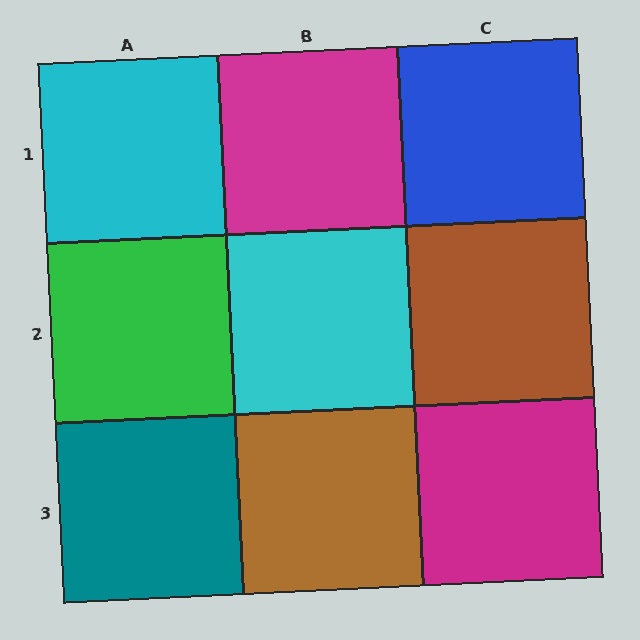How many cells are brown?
2 cells are brown.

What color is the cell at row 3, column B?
Brown.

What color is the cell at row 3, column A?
Teal.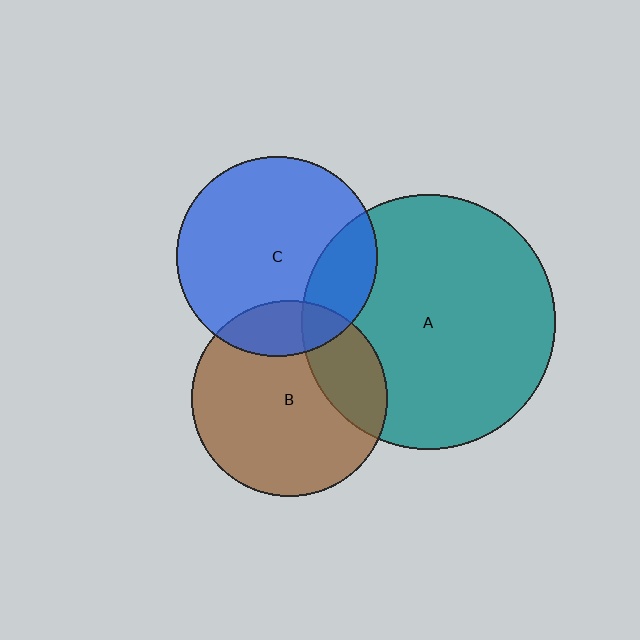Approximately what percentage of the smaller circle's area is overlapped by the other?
Approximately 25%.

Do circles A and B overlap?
Yes.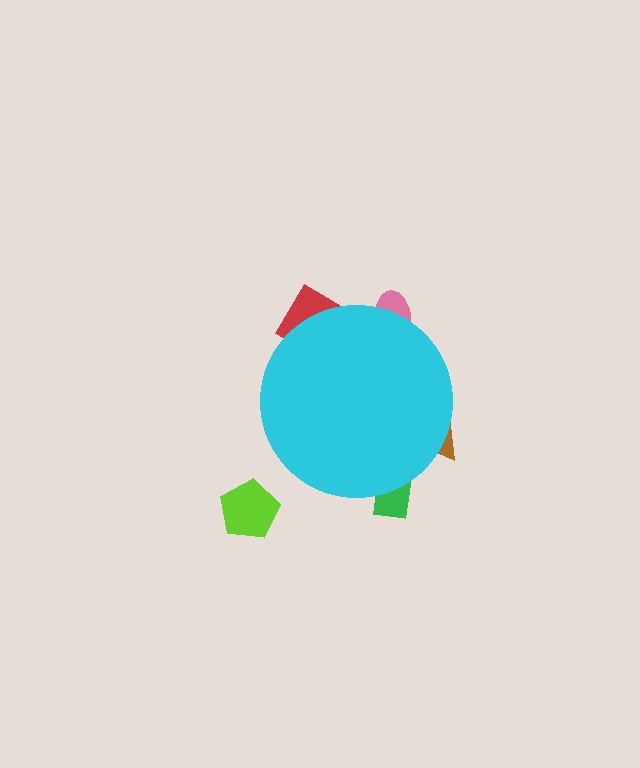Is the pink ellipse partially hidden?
Yes, the pink ellipse is partially hidden behind the cyan circle.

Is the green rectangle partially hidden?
Yes, the green rectangle is partially hidden behind the cyan circle.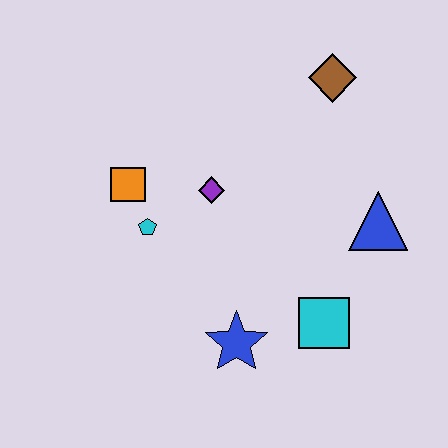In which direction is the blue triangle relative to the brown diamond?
The blue triangle is below the brown diamond.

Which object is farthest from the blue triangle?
The orange square is farthest from the blue triangle.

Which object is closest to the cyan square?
The blue star is closest to the cyan square.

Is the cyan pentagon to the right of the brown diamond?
No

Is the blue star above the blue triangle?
No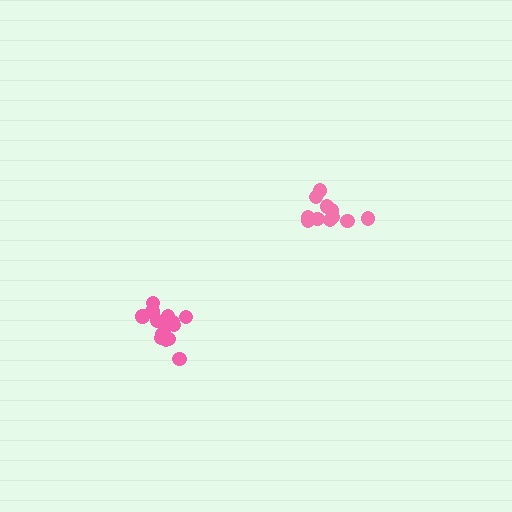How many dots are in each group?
Group 1: 11 dots, Group 2: 14 dots (25 total).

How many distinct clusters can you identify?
There are 2 distinct clusters.